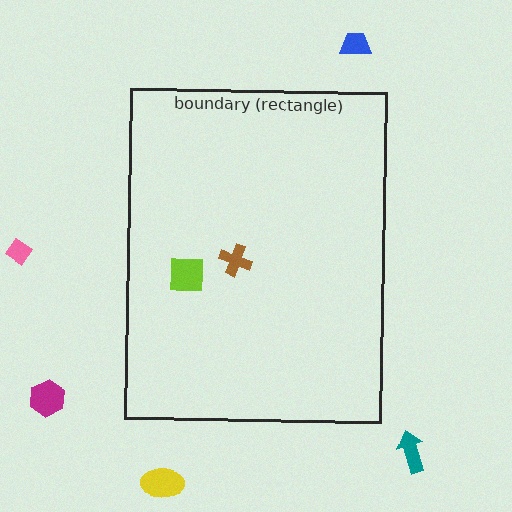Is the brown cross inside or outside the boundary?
Inside.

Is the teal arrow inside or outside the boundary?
Outside.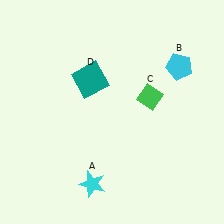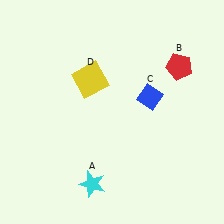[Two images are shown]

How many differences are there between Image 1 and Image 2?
There are 3 differences between the two images.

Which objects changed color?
B changed from cyan to red. C changed from green to blue. D changed from teal to yellow.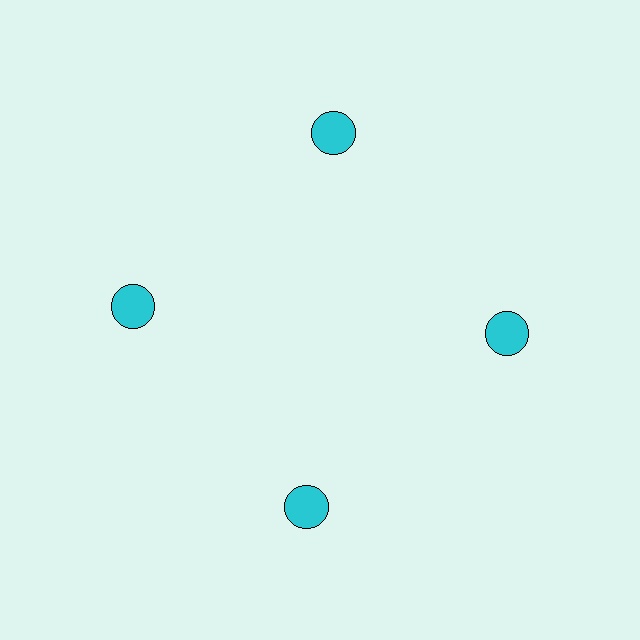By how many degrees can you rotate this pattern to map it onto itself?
The pattern maps onto itself every 90 degrees of rotation.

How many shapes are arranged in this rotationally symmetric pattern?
There are 4 shapes, arranged in 4 groups of 1.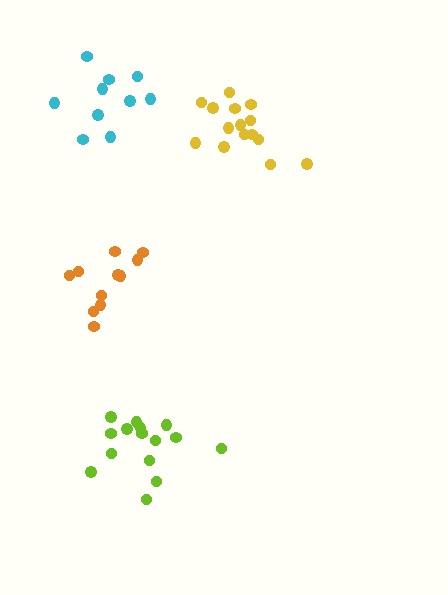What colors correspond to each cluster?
The clusters are colored: lime, cyan, orange, yellow.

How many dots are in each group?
Group 1: 15 dots, Group 2: 10 dots, Group 3: 11 dots, Group 4: 15 dots (51 total).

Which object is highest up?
The cyan cluster is topmost.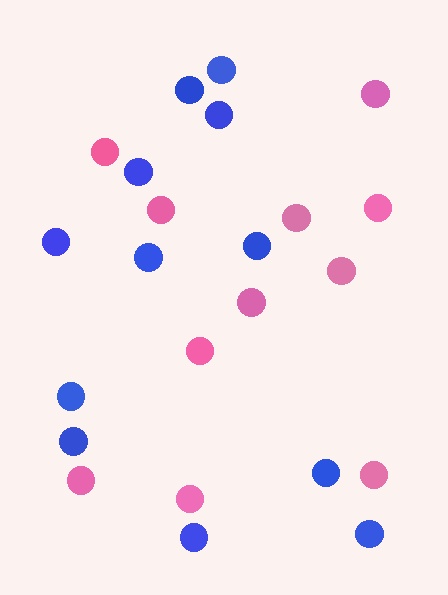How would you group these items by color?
There are 2 groups: one group of pink circles (11) and one group of blue circles (12).